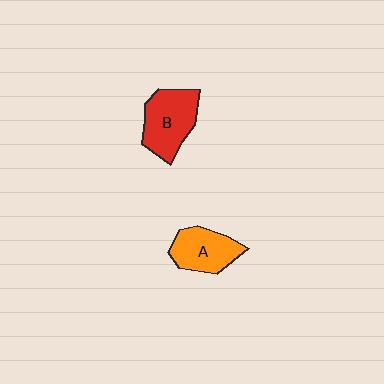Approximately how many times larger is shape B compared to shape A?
Approximately 1.2 times.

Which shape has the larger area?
Shape B (red).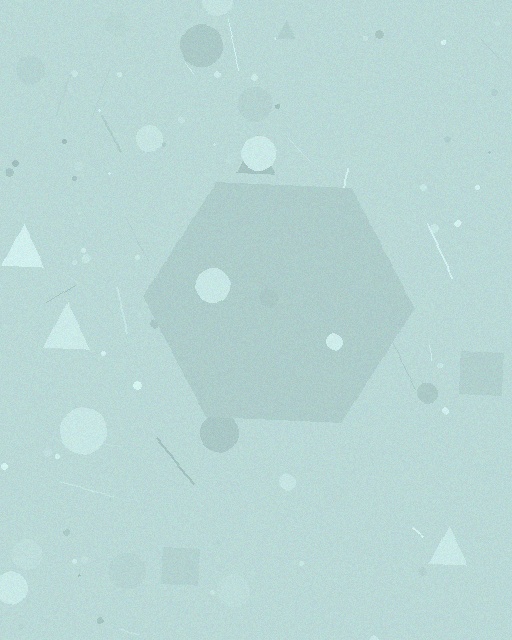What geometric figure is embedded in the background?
A hexagon is embedded in the background.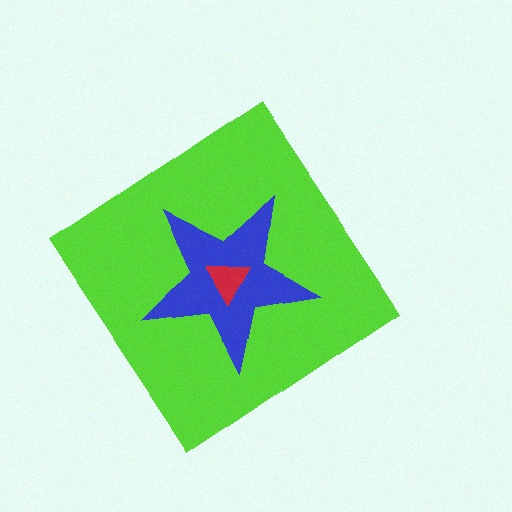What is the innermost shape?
The red triangle.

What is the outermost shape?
The lime diamond.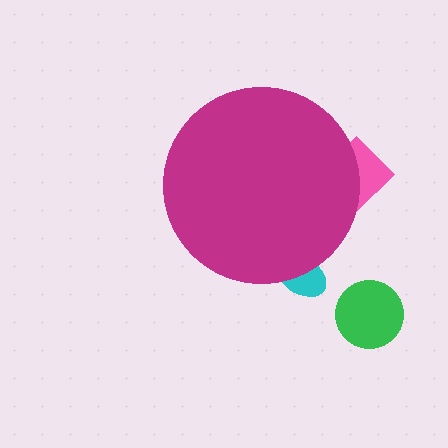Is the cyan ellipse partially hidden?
Yes, the cyan ellipse is partially hidden behind the magenta circle.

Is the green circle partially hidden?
No, the green circle is fully visible.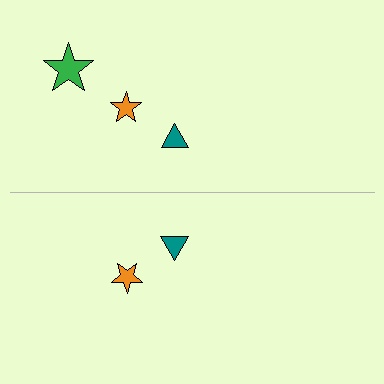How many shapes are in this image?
There are 5 shapes in this image.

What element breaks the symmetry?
A green star is missing from the bottom side.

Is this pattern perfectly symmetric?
No, the pattern is not perfectly symmetric. A green star is missing from the bottom side.